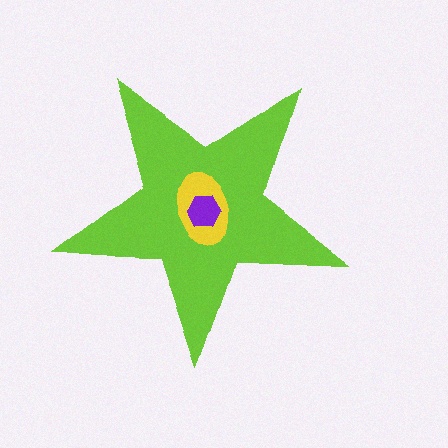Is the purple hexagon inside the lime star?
Yes.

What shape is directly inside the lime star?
The yellow ellipse.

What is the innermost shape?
The purple hexagon.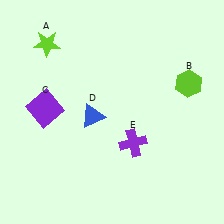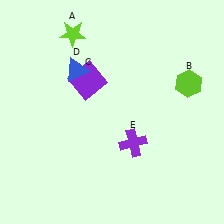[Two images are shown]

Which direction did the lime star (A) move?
The lime star (A) moved right.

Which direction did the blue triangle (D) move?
The blue triangle (D) moved up.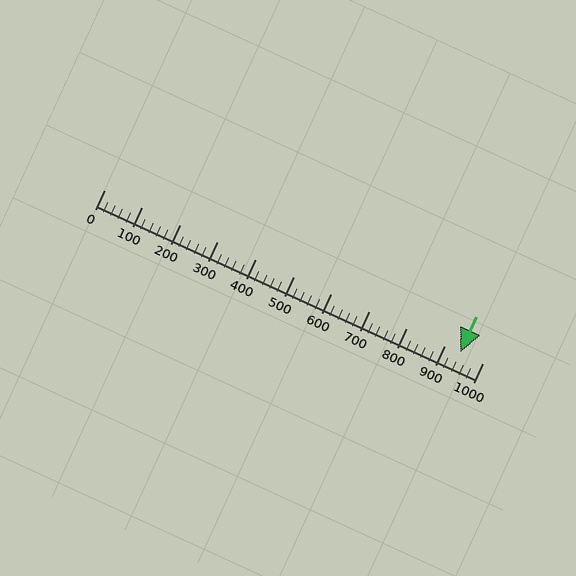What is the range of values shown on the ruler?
The ruler shows values from 0 to 1000.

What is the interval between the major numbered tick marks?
The major tick marks are spaced 100 units apart.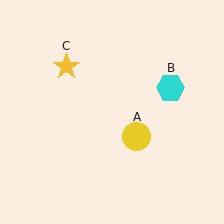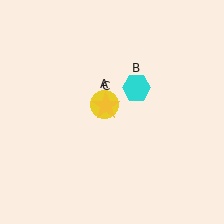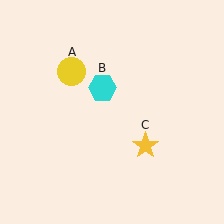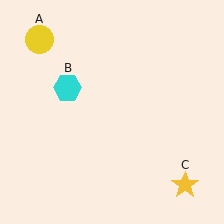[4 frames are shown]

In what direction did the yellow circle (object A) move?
The yellow circle (object A) moved up and to the left.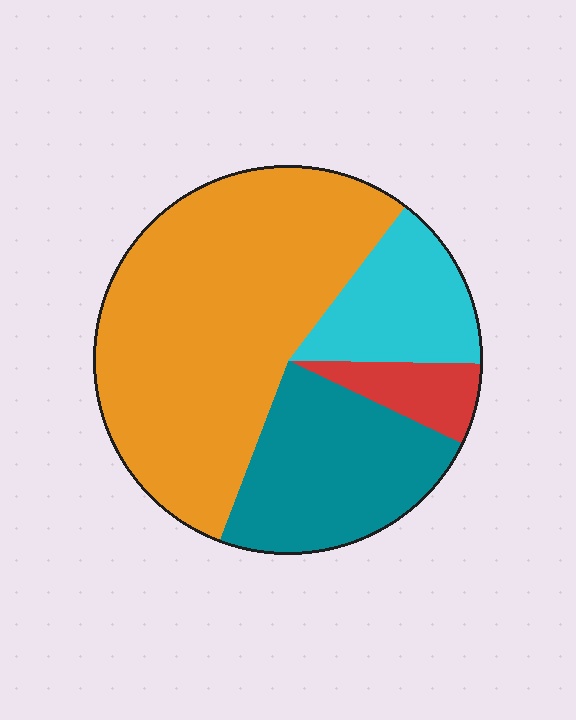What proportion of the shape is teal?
Teal covers 24% of the shape.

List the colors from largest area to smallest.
From largest to smallest: orange, teal, cyan, red.